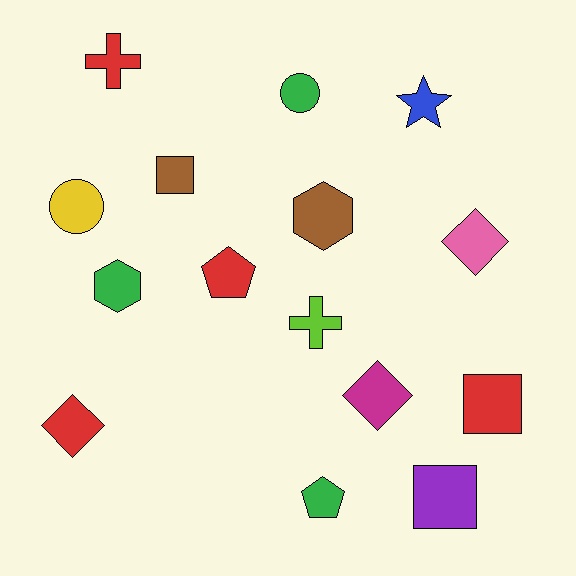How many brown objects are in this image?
There are 2 brown objects.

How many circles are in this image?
There are 2 circles.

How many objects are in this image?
There are 15 objects.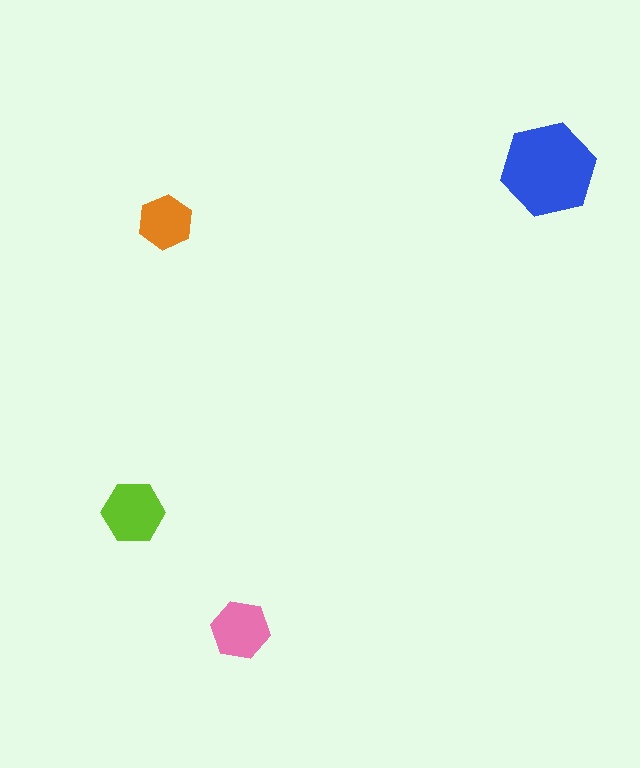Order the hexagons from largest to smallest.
the blue one, the lime one, the pink one, the orange one.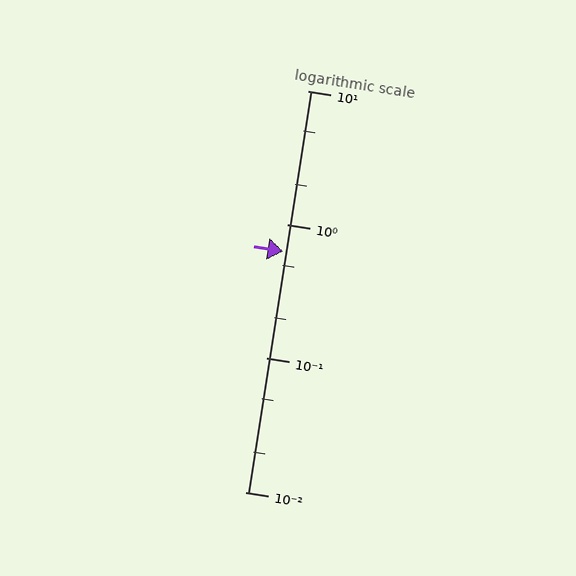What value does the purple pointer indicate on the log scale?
The pointer indicates approximately 0.63.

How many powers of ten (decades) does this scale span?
The scale spans 3 decades, from 0.01 to 10.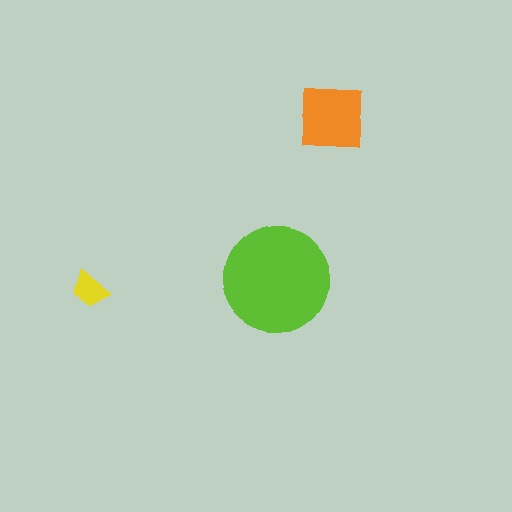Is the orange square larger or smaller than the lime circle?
Smaller.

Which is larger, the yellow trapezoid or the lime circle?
The lime circle.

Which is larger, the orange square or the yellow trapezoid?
The orange square.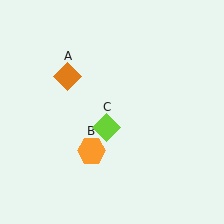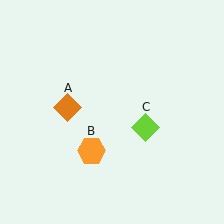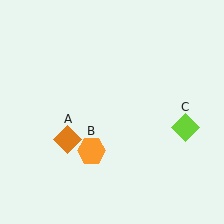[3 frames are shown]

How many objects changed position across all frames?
2 objects changed position: orange diamond (object A), lime diamond (object C).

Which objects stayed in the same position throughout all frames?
Orange hexagon (object B) remained stationary.